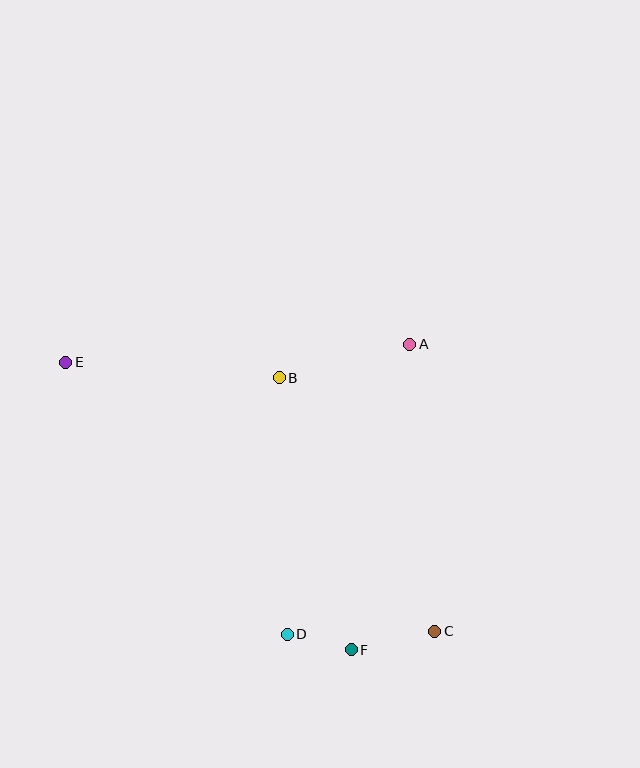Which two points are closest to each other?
Points D and F are closest to each other.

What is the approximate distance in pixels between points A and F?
The distance between A and F is approximately 311 pixels.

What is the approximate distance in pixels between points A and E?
The distance between A and E is approximately 345 pixels.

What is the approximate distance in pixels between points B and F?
The distance between B and F is approximately 281 pixels.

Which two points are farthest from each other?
Points C and E are farthest from each other.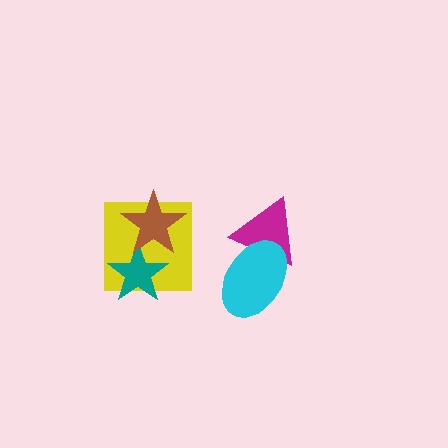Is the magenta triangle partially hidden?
Yes, it is partially covered by another shape.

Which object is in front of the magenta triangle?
The cyan ellipse is in front of the magenta triangle.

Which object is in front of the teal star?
The brown star is in front of the teal star.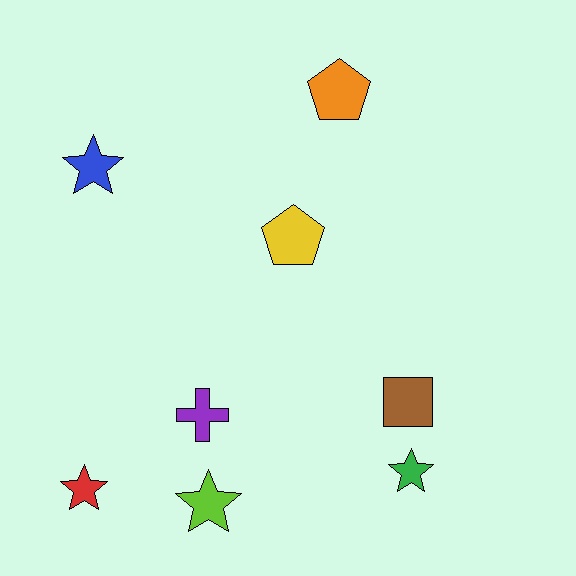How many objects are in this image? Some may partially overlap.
There are 8 objects.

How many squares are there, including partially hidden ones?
There is 1 square.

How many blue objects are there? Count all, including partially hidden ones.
There is 1 blue object.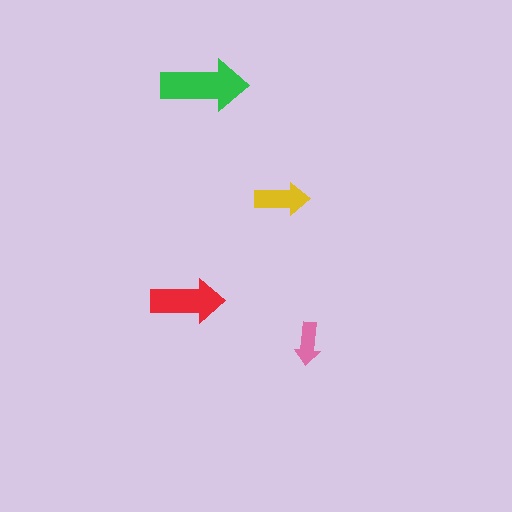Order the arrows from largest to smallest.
the green one, the red one, the yellow one, the pink one.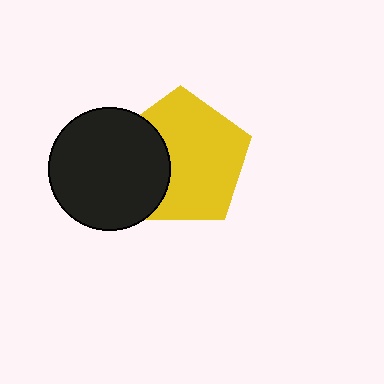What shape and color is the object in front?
The object in front is a black circle.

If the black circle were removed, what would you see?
You would see the complete yellow pentagon.